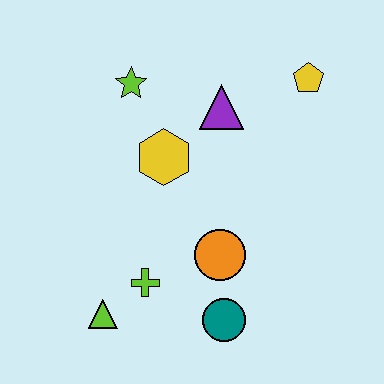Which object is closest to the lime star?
The yellow hexagon is closest to the lime star.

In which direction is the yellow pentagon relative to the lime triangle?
The yellow pentagon is above the lime triangle.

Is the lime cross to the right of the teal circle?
No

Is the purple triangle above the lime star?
No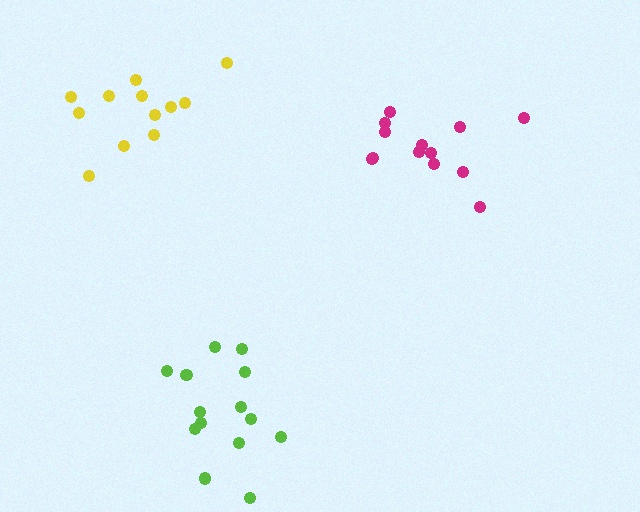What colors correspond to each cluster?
The clusters are colored: lime, yellow, magenta.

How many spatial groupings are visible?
There are 3 spatial groupings.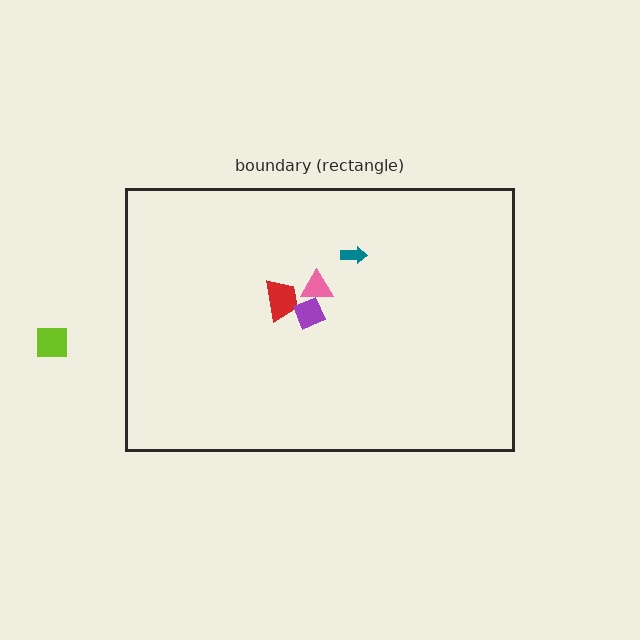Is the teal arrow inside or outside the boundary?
Inside.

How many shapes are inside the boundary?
4 inside, 1 outside.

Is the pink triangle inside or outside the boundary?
Inside.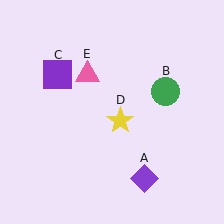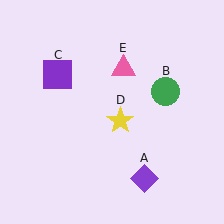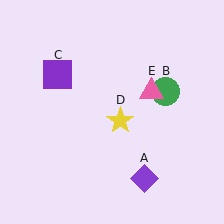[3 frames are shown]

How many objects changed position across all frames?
1 object changed position: pink triangle (object E).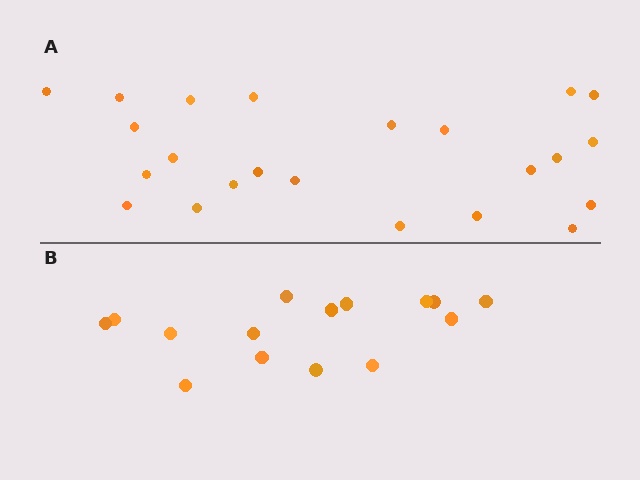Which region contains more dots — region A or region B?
Region A (the top region) has more dots.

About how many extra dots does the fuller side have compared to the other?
Region A has roughly 8 or so more dots than region B.